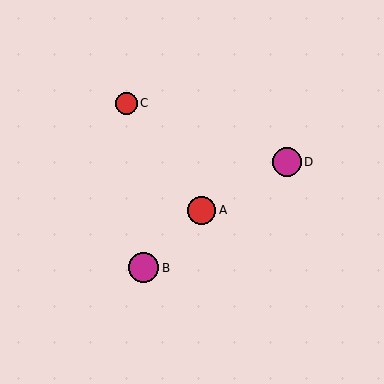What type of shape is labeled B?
Shape B is a magenta circle.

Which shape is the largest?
The magenta circle (labeled B) is the largest.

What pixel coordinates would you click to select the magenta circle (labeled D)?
Click at (287, 162) to select the magenta circle D.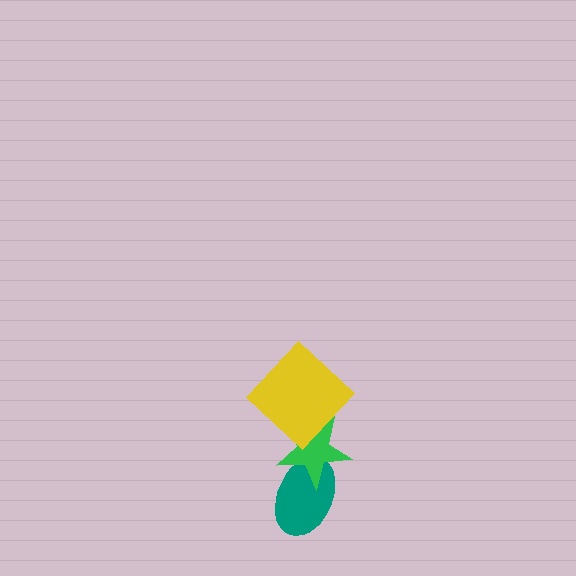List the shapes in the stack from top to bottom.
From top to bottom: the yellow diamond, the green star, the teal ellipse.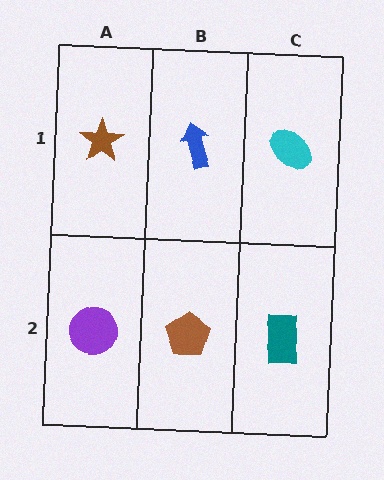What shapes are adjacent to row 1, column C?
A teal rectangle (row 2, column C), a blue arrow (row 1, column B).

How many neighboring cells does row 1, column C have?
2.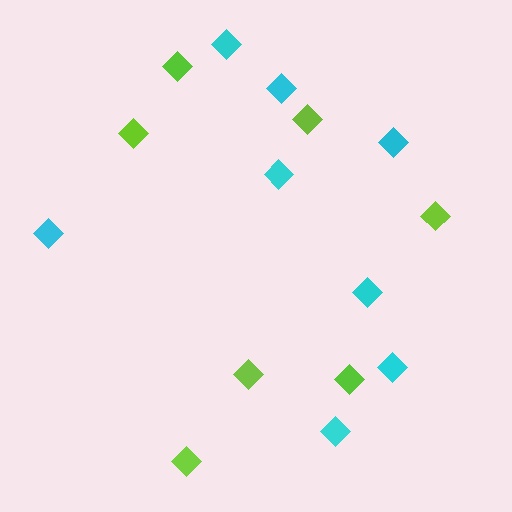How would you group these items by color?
There are 2 groups: one group of lime diamonds (7) and one group of cyan diamonds (8).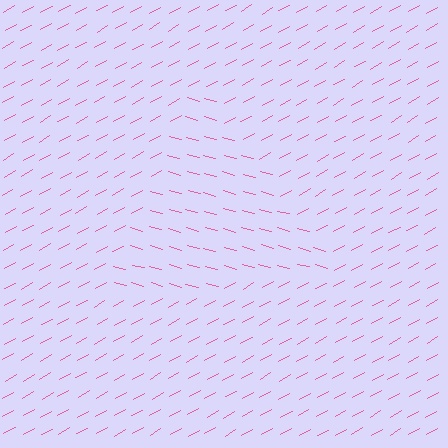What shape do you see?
I see a triangle.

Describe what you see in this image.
The image is filled with small pink line segments. A triangle region in the image has lines oriented differently from the surrounding lines, creating a visible texture boundary.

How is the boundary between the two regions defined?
The boundary is defined purely by a change in line orientation (approximately 45 degrees difference). All lines are the same color and thickness.